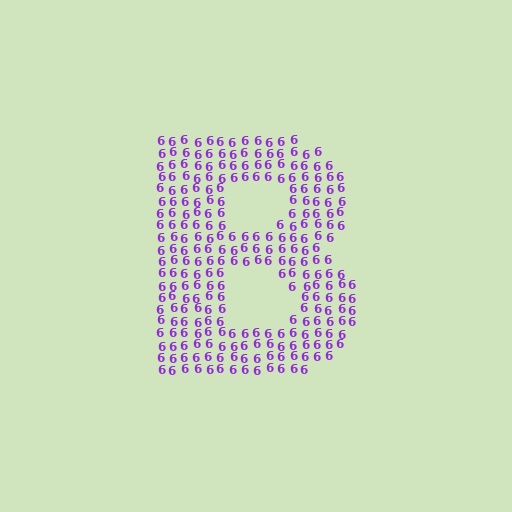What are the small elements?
The small elements are digit 6's.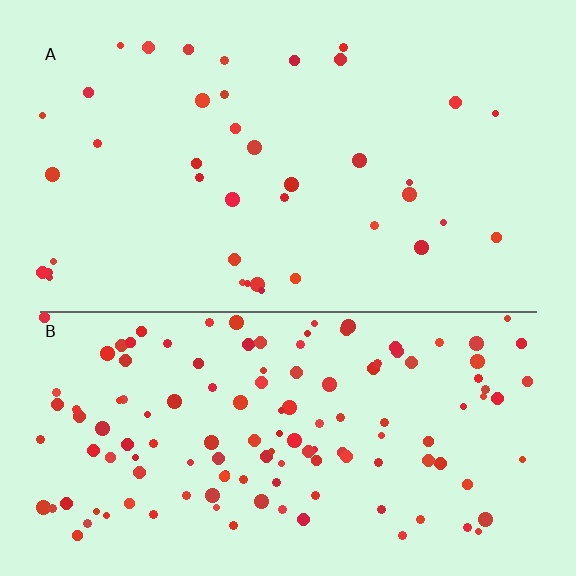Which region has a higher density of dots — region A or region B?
B (the bottom).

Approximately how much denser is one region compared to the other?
Approximately 3.4× — region B over region A.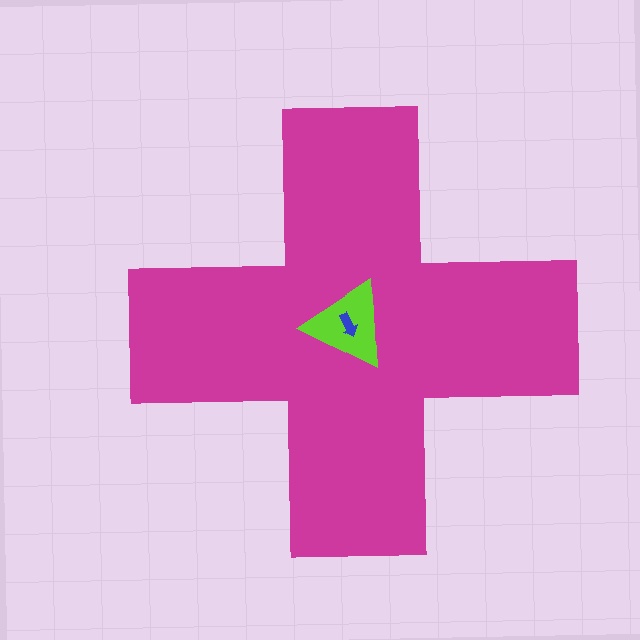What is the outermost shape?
The magenta cross.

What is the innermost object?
The blue arrow.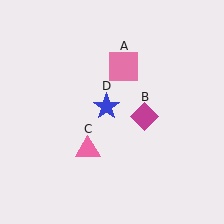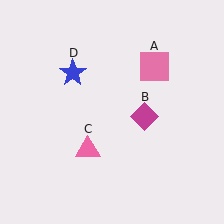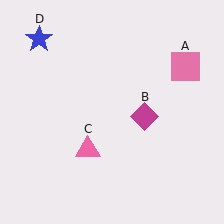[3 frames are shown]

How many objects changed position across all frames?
2 objects changed position: pink square (object A), blue star (object D).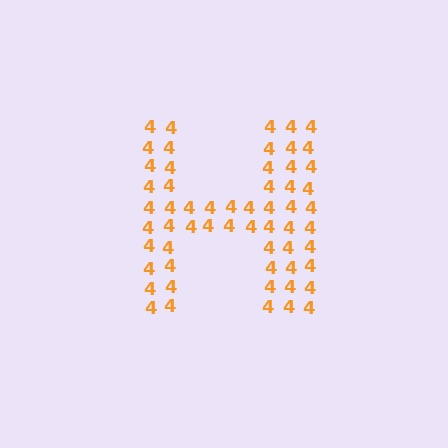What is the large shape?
The large shape is the letter H.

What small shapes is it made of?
It is made of small digit 4's.